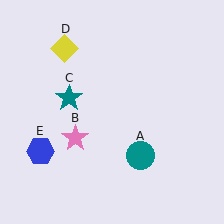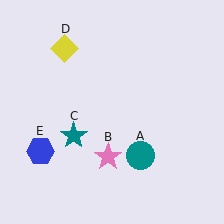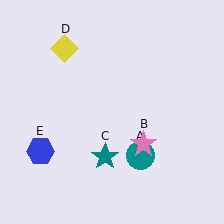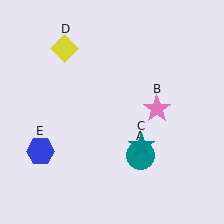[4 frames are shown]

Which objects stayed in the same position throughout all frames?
Teal circle (object A) and yellow diamond (object D) and blue hexagon (object E) remained stationary.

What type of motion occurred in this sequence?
The pink star (object B), teal star (object C) rotated counterclockwise around the center of the scene.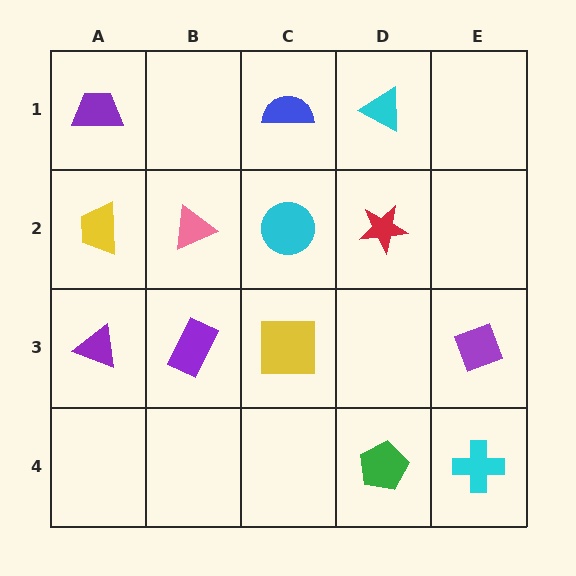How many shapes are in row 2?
4 shapes.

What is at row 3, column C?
A yellow square.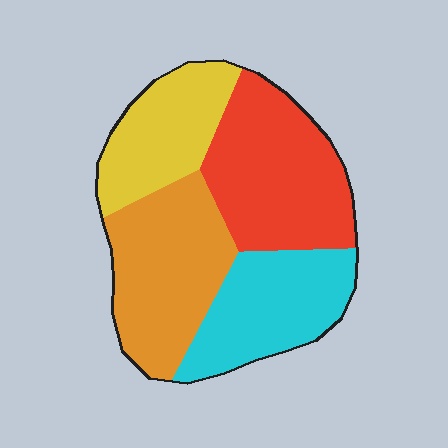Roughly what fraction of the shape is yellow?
Yellow covers about 20% of the shape.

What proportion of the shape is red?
Red takes up between a sixth and a third of the shape.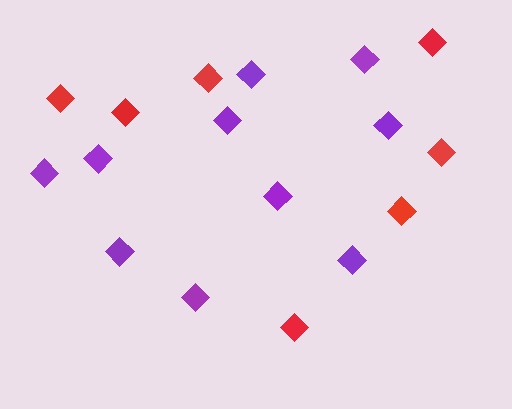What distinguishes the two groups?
There are 2 groups: one group of purple diamonds (10) and one group of red diamonds (7).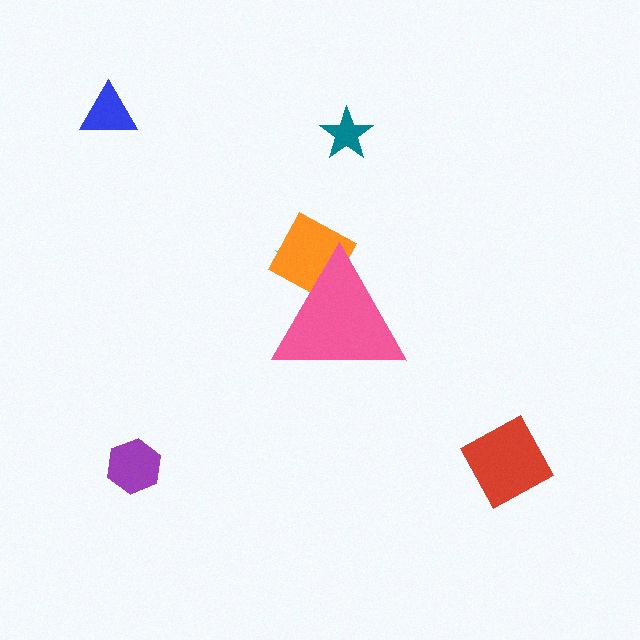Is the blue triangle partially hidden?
No, the blue triangle is fully visible.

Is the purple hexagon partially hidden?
No, the purple hexagon is fully visible.